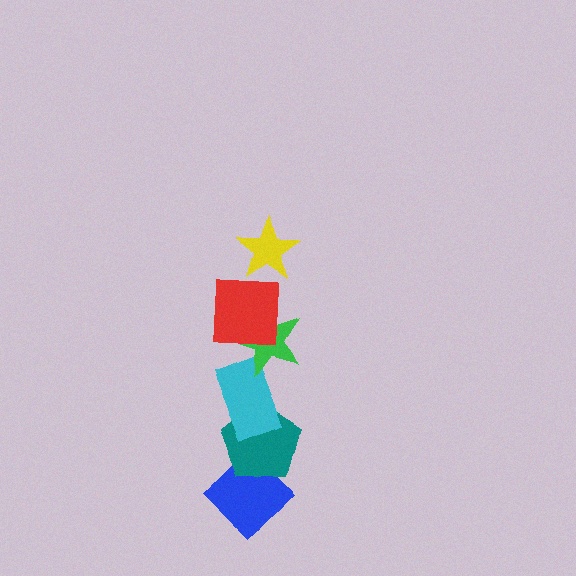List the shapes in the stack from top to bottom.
From top to bottom: the yellow star, the red square, the green star, the cyan rectangle, the teal pentagon, the blue diamond.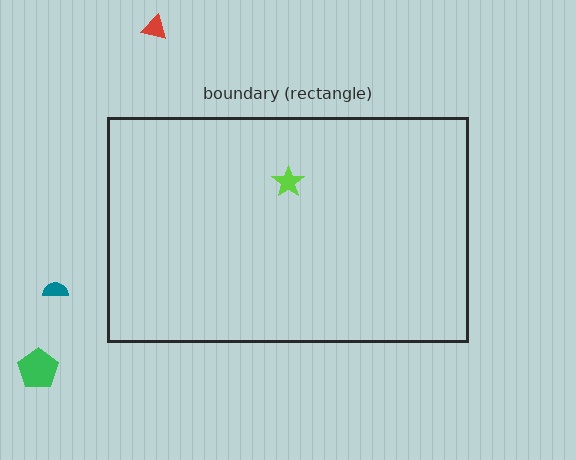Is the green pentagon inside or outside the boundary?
Outside.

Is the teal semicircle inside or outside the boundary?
Outside.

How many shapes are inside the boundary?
1 inside, 3 outside.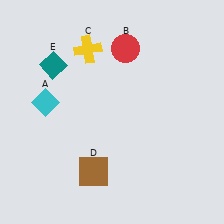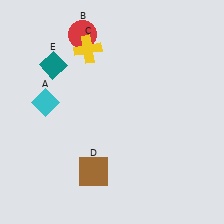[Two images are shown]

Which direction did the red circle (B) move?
The red circle (B) moved left.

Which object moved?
The red circle (B) moved left.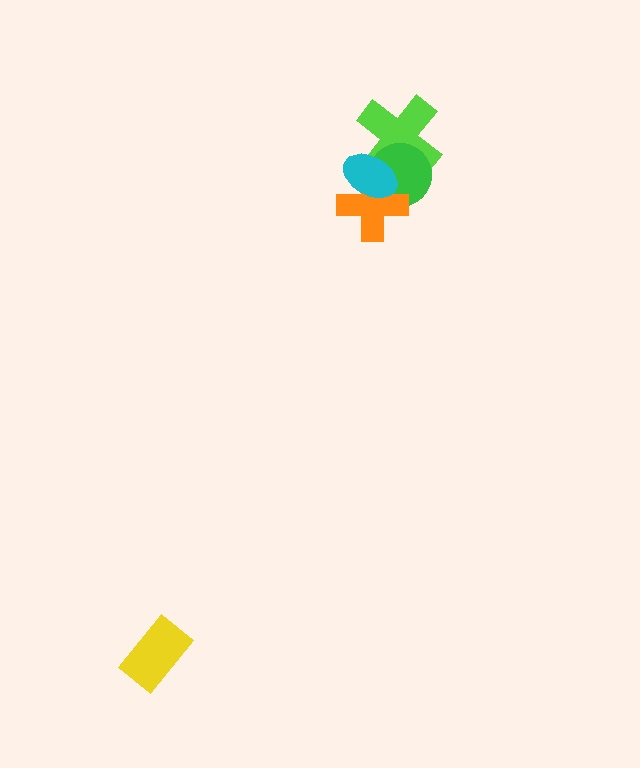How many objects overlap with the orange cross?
3 objects overlap with the orange cross.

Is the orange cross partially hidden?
Yes, it is partially covered by another shape.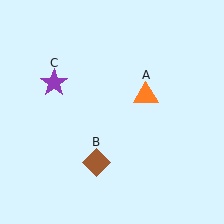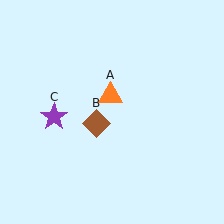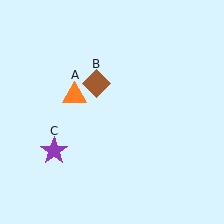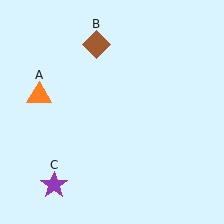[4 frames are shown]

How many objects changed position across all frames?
3 objects changed position: orange triangle (object A), brown diamond (object B), purple star (object C).